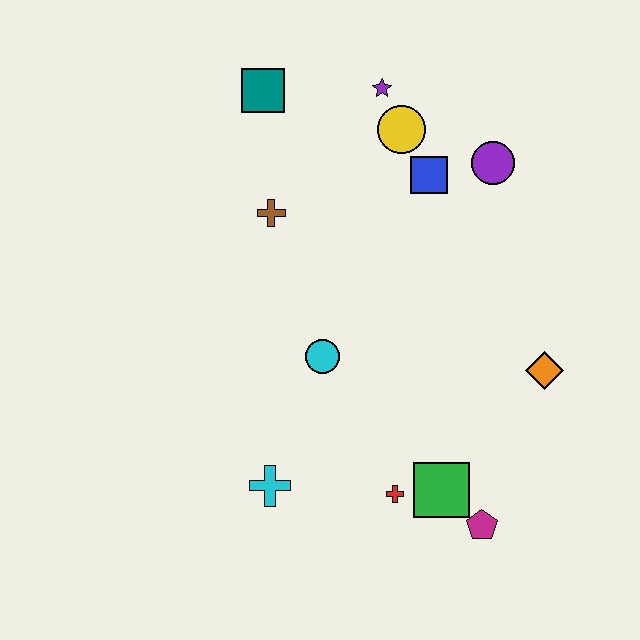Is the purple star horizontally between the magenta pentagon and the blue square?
No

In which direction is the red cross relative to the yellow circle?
The red cross is below the yellow circle.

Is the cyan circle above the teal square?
No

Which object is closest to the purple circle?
The blue square is closest to the purple circle.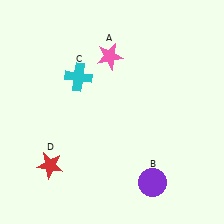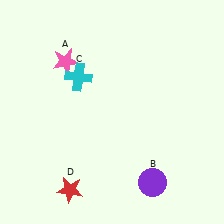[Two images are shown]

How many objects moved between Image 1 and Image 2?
2 objects moved between the two images.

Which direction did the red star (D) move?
The red star (D) moved down.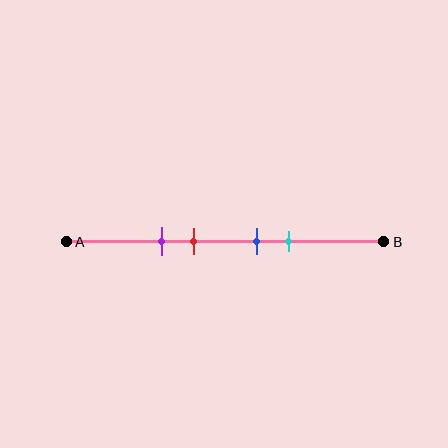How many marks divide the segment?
There are 4 marks dividing the segment.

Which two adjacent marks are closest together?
The blue and cyan marks are the closest adjacent pair.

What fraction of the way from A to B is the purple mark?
The purple mark is approximately 30% (0.3) of the way from A to B.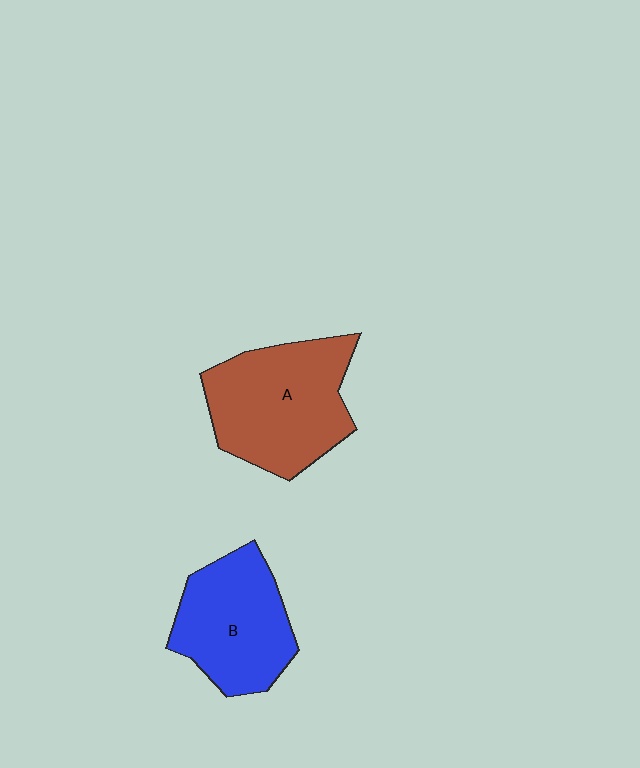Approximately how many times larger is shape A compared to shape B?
Approximately 1.2 times.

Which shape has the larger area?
Shape A (brown).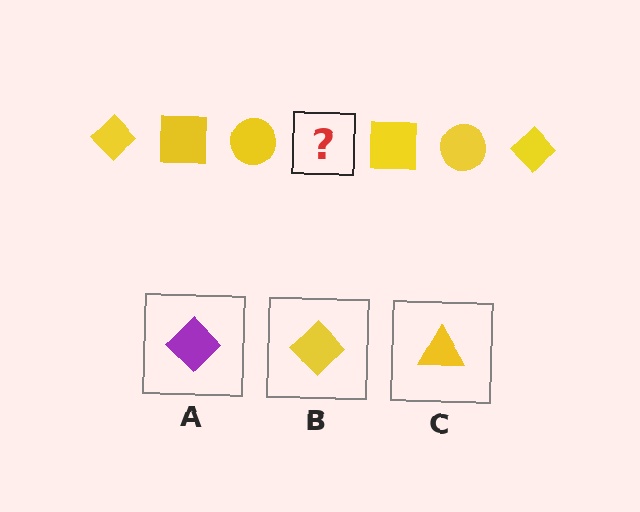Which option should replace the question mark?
Option B.